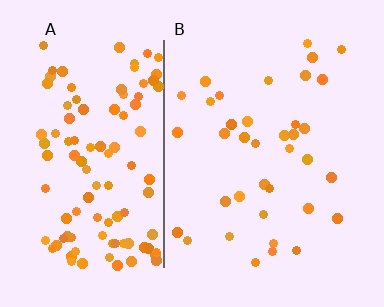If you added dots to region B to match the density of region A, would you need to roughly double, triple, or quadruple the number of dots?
Approximately triple.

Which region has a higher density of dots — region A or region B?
A (the left).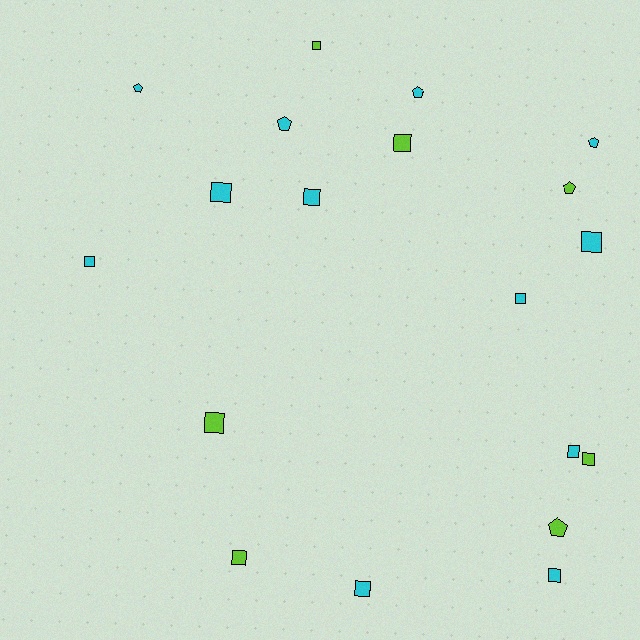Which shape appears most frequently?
Square, with 13 objects.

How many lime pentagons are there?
There are 2 lime pentagons.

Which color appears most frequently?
Cyan, with 12 objects.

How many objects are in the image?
There are 19 objects.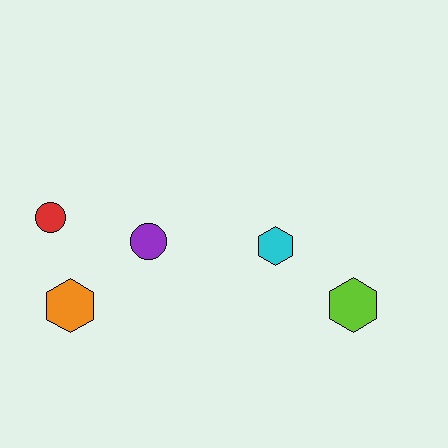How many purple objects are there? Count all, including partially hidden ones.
There is 1 purple object.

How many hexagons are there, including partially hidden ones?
There are 3 hexagons.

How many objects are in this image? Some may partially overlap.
There are 5 objects.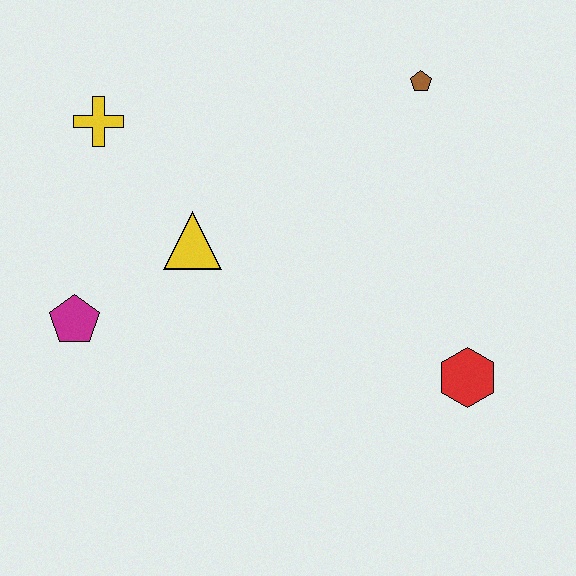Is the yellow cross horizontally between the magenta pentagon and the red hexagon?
Yes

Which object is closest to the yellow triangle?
The magenta pentagon is closest to the yellow triangle.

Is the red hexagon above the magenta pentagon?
No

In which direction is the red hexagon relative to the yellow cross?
The red hexagon is to the right of the yellow cross.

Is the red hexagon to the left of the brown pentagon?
No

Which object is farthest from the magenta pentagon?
The brown pentagon is farthest from the magenta pentagon.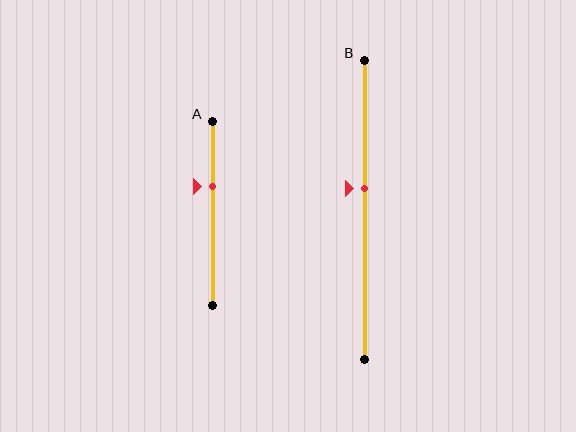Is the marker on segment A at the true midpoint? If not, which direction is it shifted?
No, the marker on segment A is shifted upward by about 15% of the segment length.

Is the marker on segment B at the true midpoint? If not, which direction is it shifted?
No, the marker on segment B is shifted upward by about 7% of the segment length.